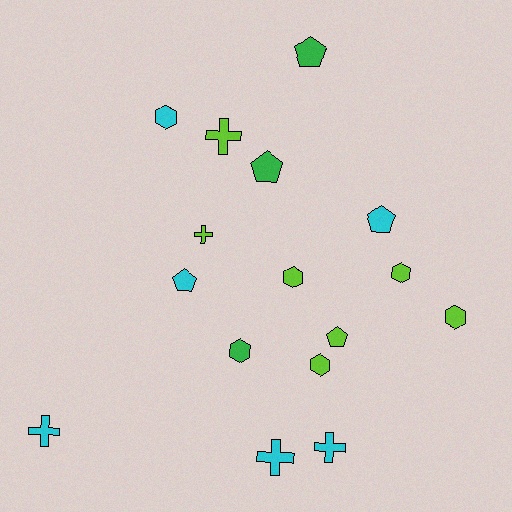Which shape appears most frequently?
Hexagon, with 6 objects.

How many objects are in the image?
There are 16 objects.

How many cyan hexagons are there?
There is 1 cyan hexagon.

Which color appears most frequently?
Lime, with 7 objects.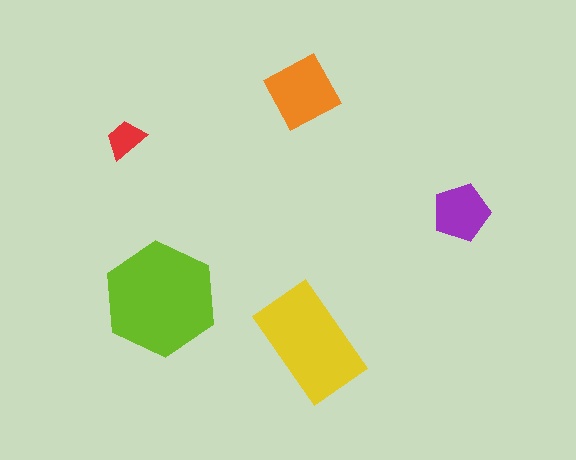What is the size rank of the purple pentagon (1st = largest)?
4th.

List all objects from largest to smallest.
The lime hexagon, the yellow rectangle, the orange diamond, the purple pentagon, the red trapezoid.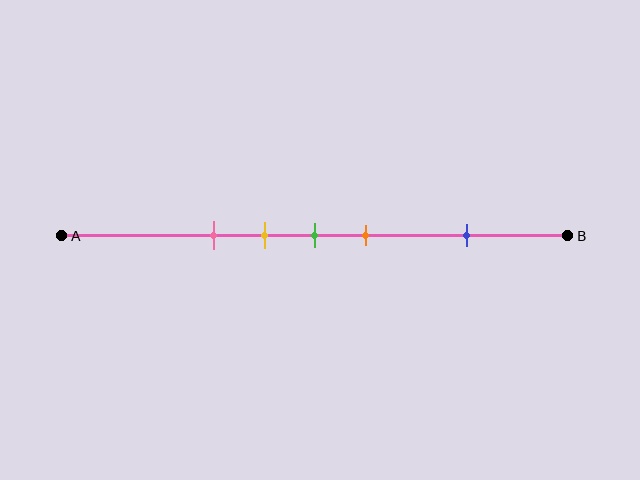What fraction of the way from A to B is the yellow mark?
The yellow mark is approximately 40% (0.4) of the way from A to B.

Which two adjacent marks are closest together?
The yellow and green marks are the closest adjacent pair.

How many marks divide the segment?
There are 5 marks dividing the segment.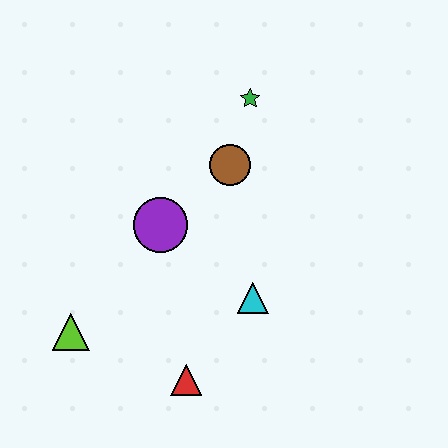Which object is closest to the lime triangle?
The red triangle is closest to the lime triangle.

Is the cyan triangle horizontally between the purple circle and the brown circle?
No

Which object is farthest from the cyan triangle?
The green star is farthest from the cyan triangle.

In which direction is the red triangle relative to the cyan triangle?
The red triangle is below the cyan triangle.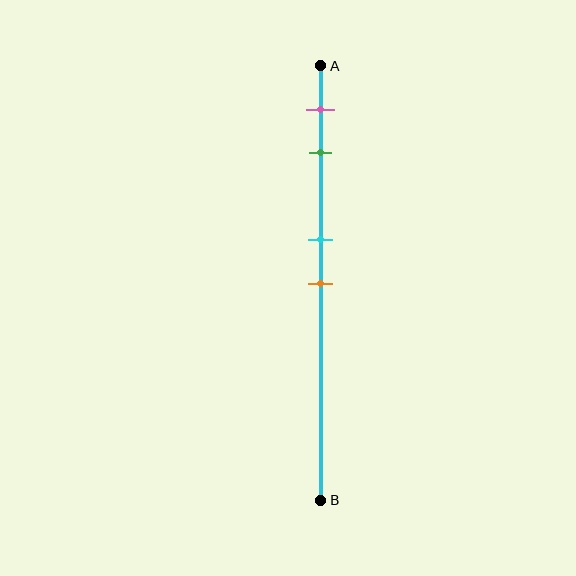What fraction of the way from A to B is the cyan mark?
The cyan mark is approximately 40% (0.4) of the way from A to B.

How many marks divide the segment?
There are 4 marks dividing the segment.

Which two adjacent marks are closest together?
The cyan and orange marks are the closest adjacent pair.